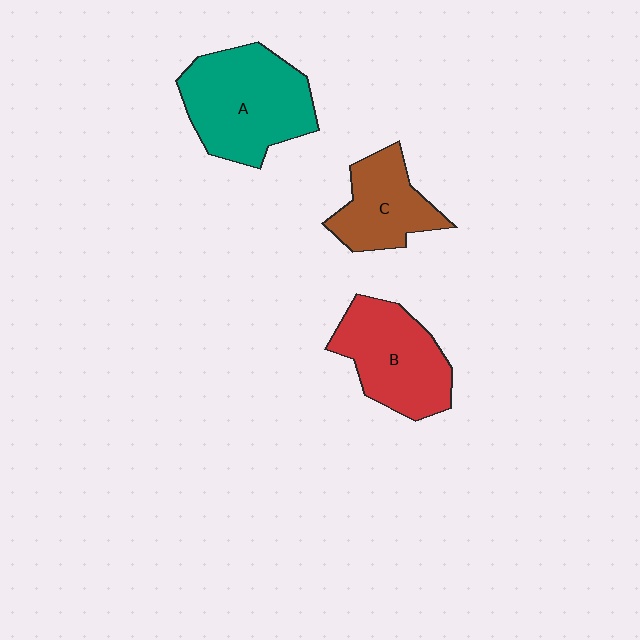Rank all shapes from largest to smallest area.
From largest to smallest: A (teal), B (red), C (brown).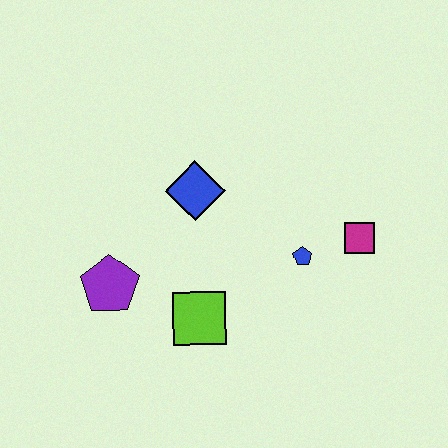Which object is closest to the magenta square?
The blue pentagon is closest to the magenta square.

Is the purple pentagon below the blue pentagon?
Yes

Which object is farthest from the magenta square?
The purple pentagon is farthest from the magenta square.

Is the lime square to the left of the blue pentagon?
Yes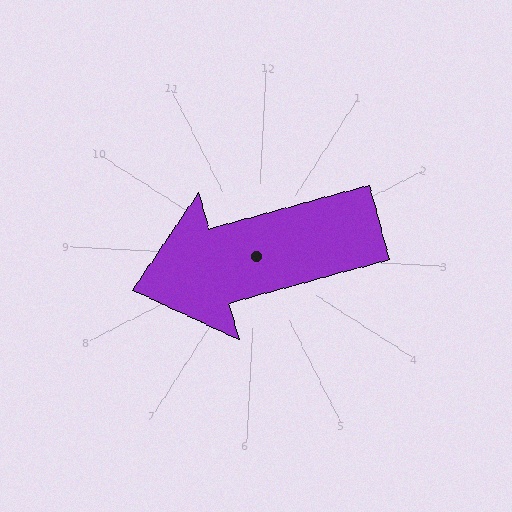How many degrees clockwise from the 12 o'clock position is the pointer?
Approximately 252 degrees.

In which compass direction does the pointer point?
West.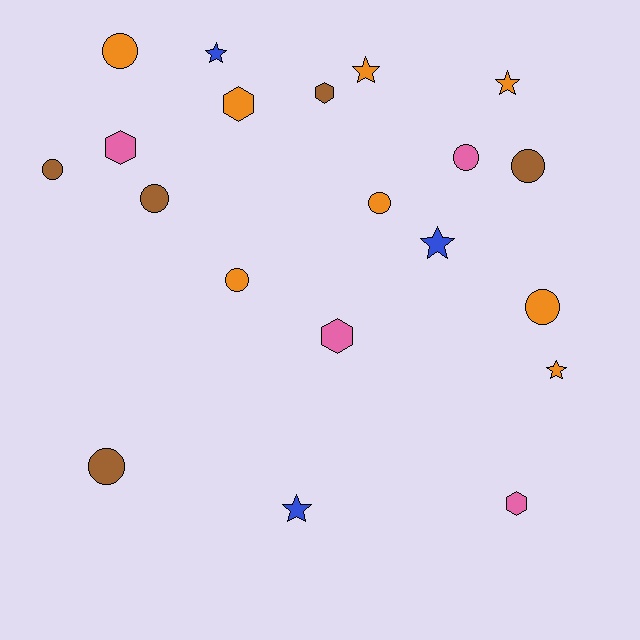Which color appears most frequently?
Orange, with 8 objects.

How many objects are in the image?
There are 20 objects.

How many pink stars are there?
There are no pink stars.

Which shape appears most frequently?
Circle, with 9 objects.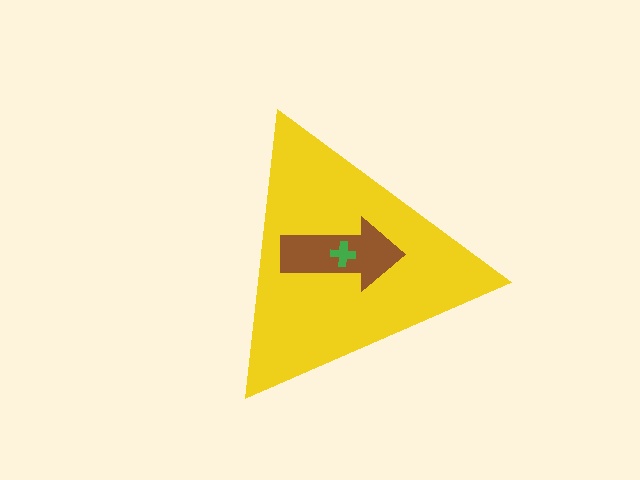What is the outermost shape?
The yellow triangle.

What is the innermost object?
The green cross.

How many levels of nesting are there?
3.